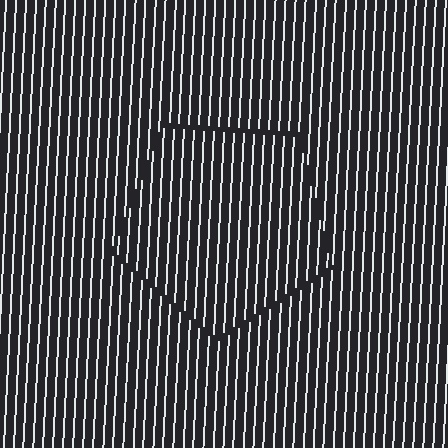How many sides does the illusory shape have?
5 sides — the line-ends trace a pentagon.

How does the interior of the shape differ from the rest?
The interior of the shape contains the same grating, shifted by half a period — the contour is defined by the phase discontinuity where line-ends from the inner and outer gratings abut.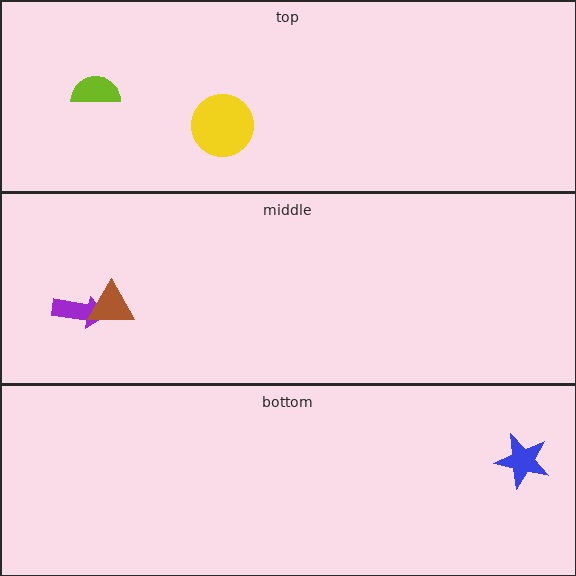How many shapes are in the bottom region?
1.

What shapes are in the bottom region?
The blue star.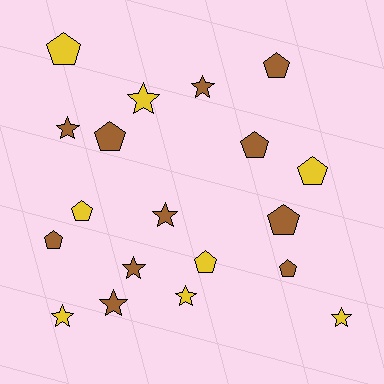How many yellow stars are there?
There are 4 yellow stars.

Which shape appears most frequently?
Pentagon, with 10 objects.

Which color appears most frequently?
Brown, with 11 objects.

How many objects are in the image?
There are 19 objects.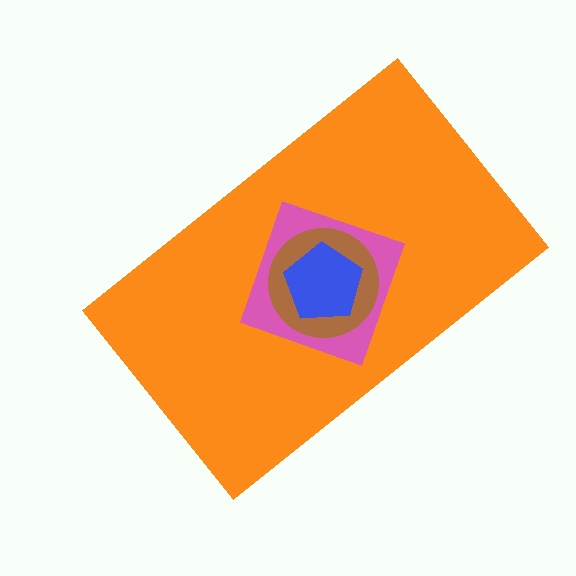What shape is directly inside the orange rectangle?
The pink square.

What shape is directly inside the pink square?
The brown circle.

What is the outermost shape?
The orange rectangle.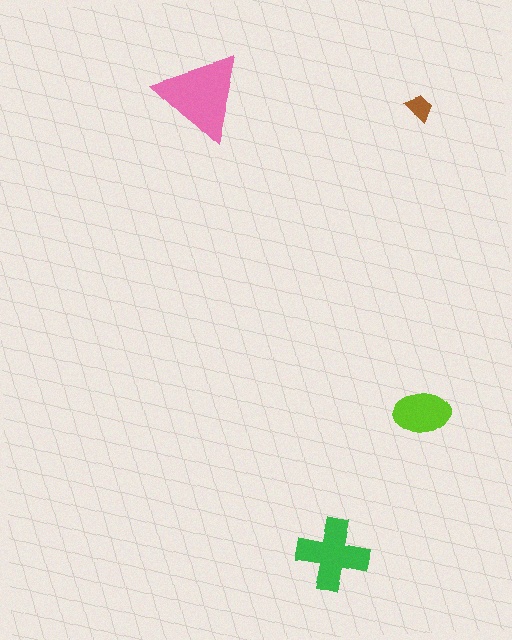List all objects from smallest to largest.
The brown trapezoid, the lime ellipse, the green cross, the pink triangle.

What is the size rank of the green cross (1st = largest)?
2nd.